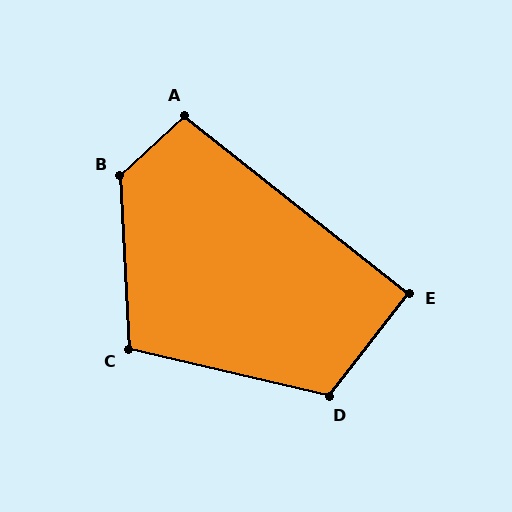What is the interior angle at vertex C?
Approximately 106 degrees (obtuse).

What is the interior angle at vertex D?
Approximately 115 degrees (obtuse).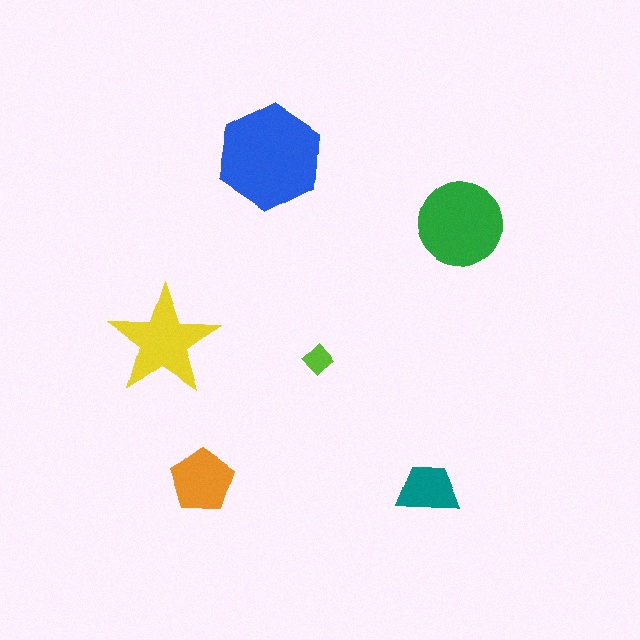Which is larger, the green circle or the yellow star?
The green circle.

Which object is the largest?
The blue hexagon.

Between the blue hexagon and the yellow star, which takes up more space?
The blue hexagon.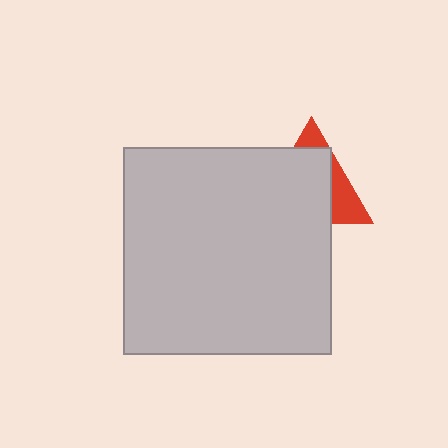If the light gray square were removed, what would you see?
You would see the complete red triangle.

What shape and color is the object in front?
The object in front is a light gray square.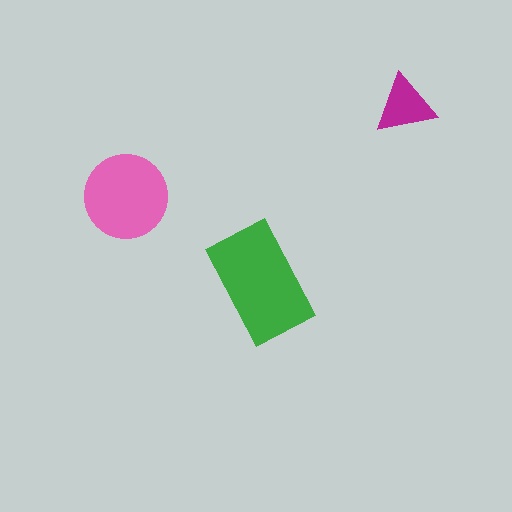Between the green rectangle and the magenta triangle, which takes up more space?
The green rectangle.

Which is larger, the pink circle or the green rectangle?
The green rectangle.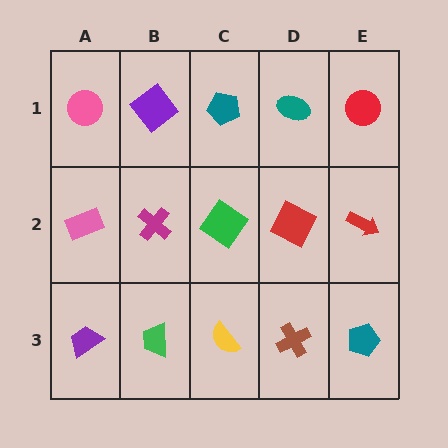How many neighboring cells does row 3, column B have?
3.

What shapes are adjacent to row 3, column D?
A red square (row 2, column D), a yellow semicircle (row 3, column C), a teal pentagon (row 3, column E).